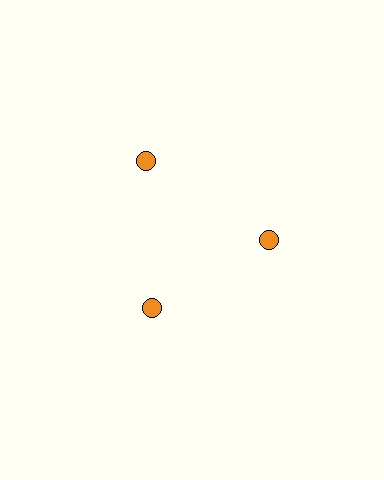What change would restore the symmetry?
The symmetry would be restored by moving it inward, back onto the ring so that all 3 circles sit at equal angles and equal distance from the center.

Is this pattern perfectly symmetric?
No. The 3 orange circles are arranged in a ring, but one element near the 11 o'clock position is pushed outward from the center, breaking the 3-fold rotational symmetry.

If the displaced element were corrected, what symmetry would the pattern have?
It would have 3-fold rotational symmetry — the pattern would map onto itself every 120 degrees.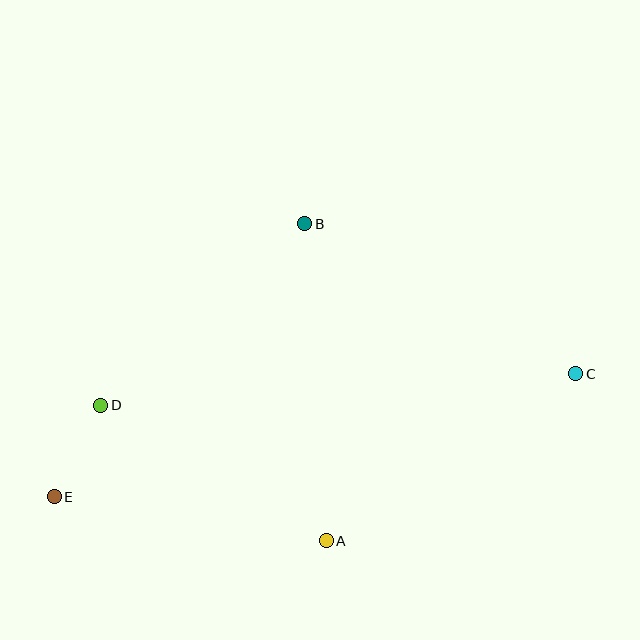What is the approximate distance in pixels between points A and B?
The distance between A and B is approximately 318 pixels.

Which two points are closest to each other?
Points D and E are closest to each other.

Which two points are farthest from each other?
Points C and E are farthest from each other.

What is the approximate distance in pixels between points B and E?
The distance between B and E is approximately 370 pixels.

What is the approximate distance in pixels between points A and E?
The distance between A and E is approximately 276 pixels.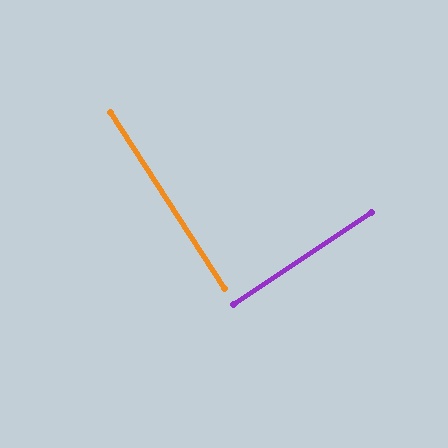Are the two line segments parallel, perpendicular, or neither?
Perpendicular — they meet at approximately 89°.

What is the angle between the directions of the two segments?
Approximately 89 degrees.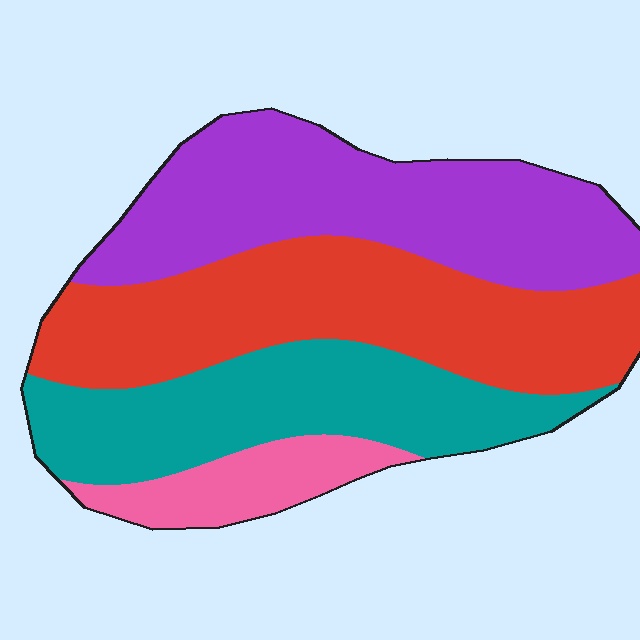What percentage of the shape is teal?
Teal takes up between a sixth and a third of the shape.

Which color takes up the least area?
Pink, at roughly 10%.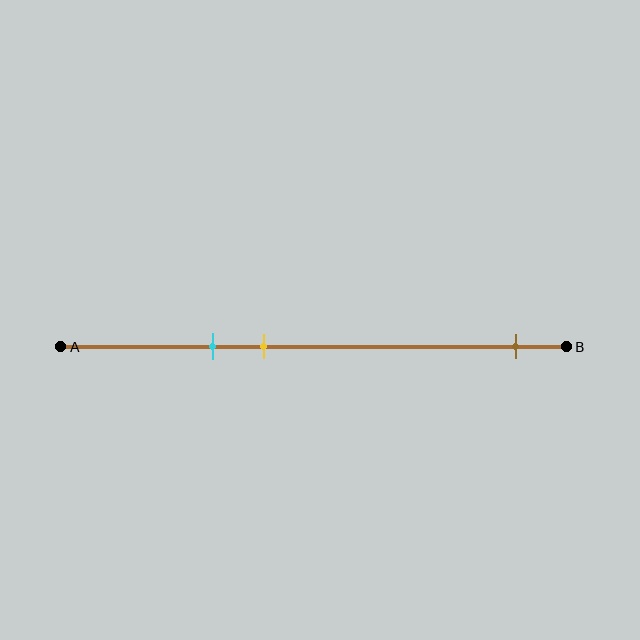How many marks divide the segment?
There are 3 marks dividing the segment.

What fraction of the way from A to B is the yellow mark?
The yellow mark is approximately 40% (0.4) of the way from A to B.